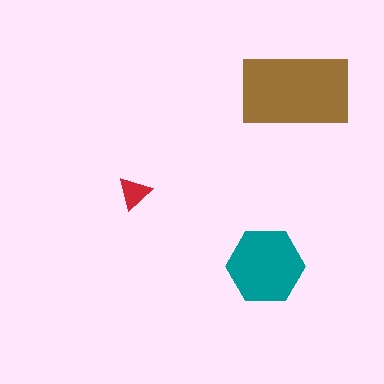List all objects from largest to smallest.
The brown rectangle, the teal hexagon, the red triangle.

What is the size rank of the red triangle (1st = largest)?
3rd.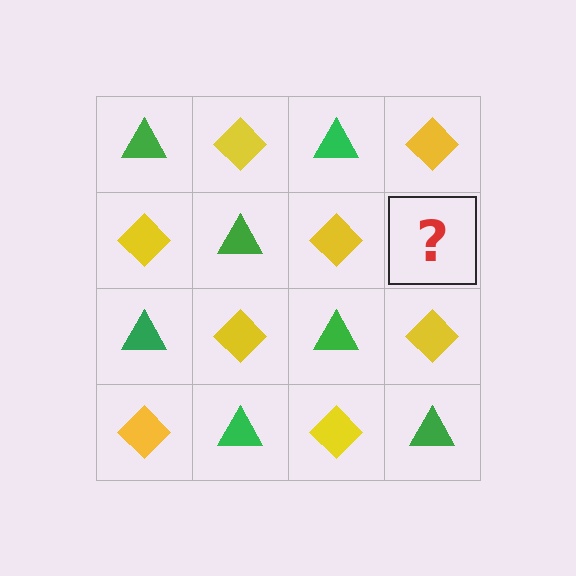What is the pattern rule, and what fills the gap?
The rule is that it alternates green triangle and yellow diamond in a checkerboard pattern. The gap should be filled with a green triangle.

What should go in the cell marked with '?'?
The missing cell should contain a green triangle.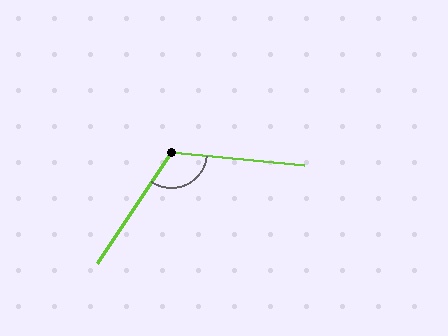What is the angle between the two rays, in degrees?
Approximately 118 degrees.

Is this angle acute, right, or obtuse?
It is obtuse.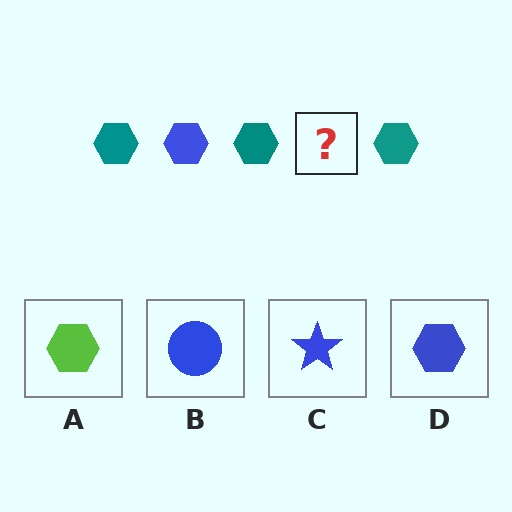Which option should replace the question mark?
Option D.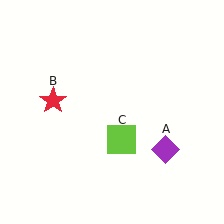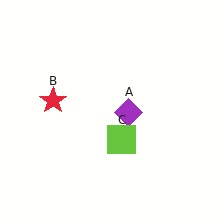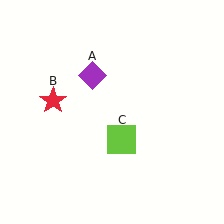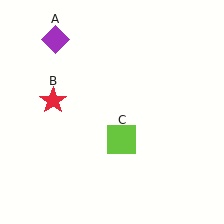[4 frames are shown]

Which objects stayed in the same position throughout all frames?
Red star (object B) and lime square (object C) remained stationary.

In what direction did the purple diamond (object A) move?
The purple diamond (object A) moved up and to the left.